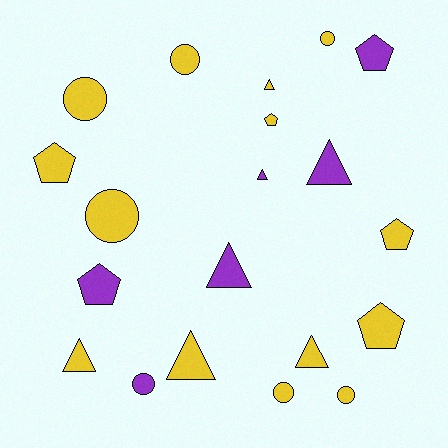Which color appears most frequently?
Yellow, with 14 objects.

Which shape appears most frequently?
Circle, with 7 objects.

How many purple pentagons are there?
There are 2 purple pentagons.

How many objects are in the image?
There are 20 objects.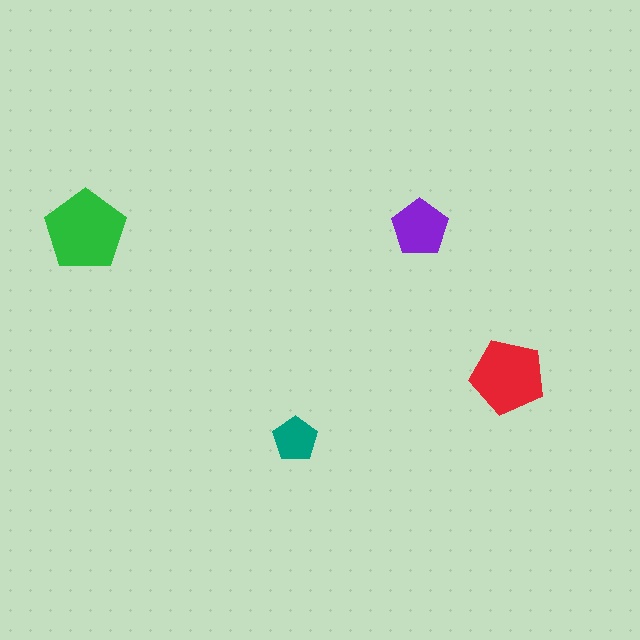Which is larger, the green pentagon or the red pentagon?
The green one.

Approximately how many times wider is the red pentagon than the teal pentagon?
About 1.5 times wider.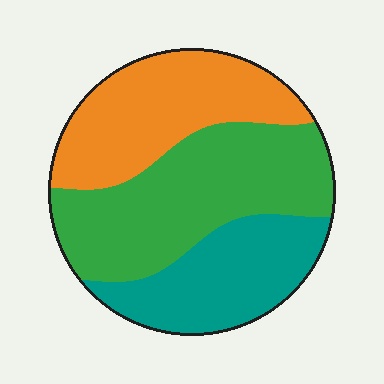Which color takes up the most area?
Green, at roughly 40%.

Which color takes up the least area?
Teal, at roughly 25%.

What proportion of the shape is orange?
Orange covers around 30% of the shape.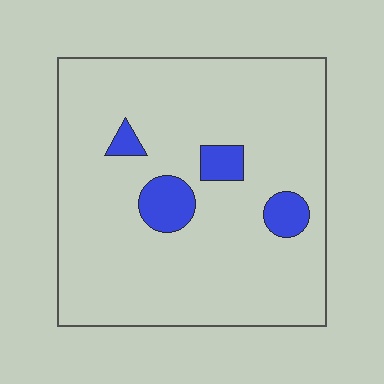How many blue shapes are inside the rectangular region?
4.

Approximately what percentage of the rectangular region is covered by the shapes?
Approximately 10%.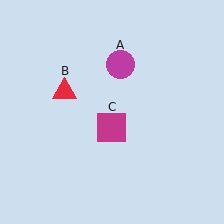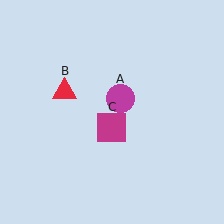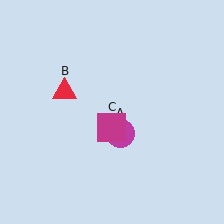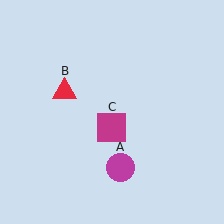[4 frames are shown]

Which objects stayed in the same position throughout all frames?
Red triangle (object B) and magenta square (object C) remained stationary.